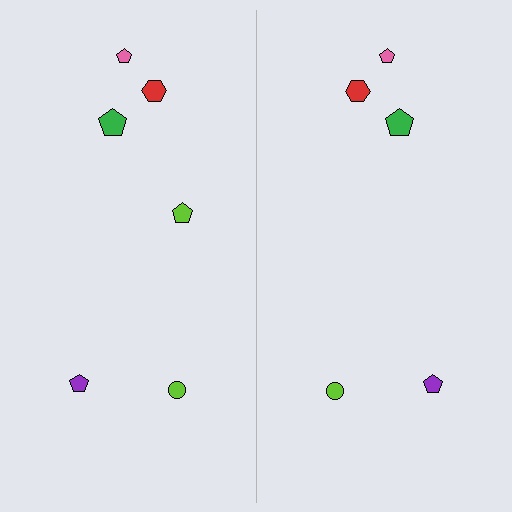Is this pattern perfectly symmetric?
No, the pattern is not perfectly symmetric. A lime pentagon is missing from the right side.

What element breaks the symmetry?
A lime pentagon is missing from the right side.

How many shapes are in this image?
There are 11 shapes in this image.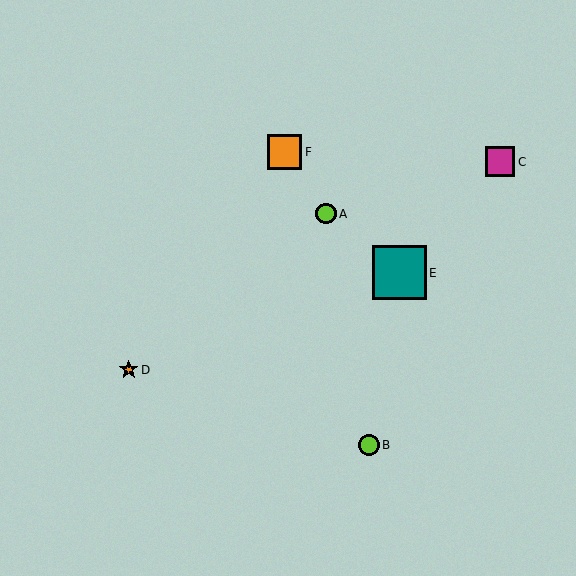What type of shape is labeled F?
Shape F is an orange square.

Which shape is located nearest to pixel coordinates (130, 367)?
The orange star (labeled D) at (129, 370) is nearest to that location.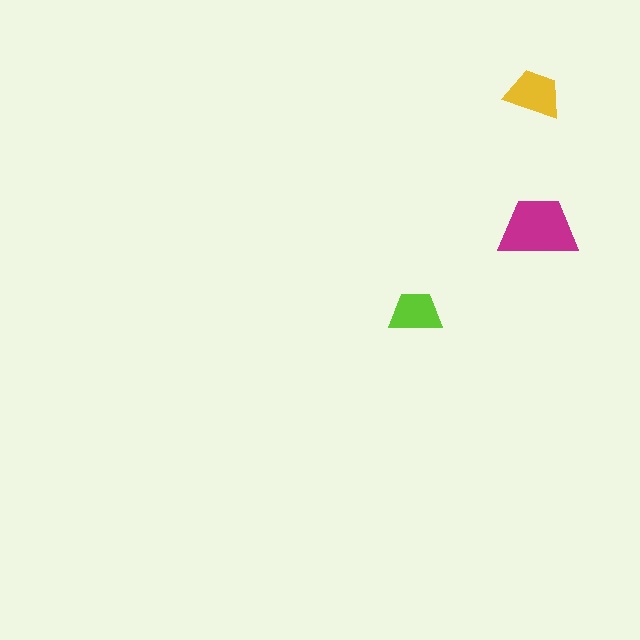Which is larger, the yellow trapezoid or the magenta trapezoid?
The magenta one.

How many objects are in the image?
There are 3 objects in the image.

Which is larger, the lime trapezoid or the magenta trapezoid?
The magenta one.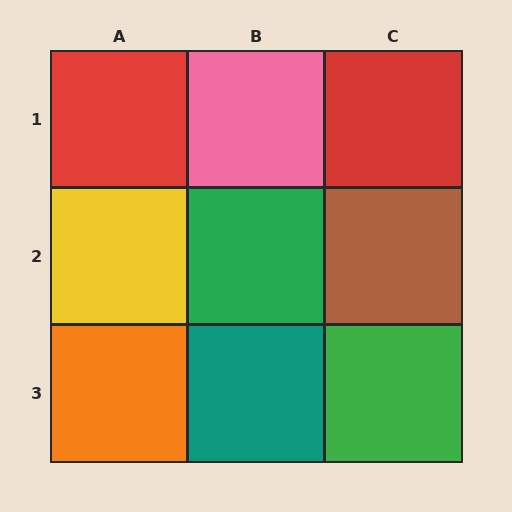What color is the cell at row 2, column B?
Green.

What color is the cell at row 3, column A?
Orange.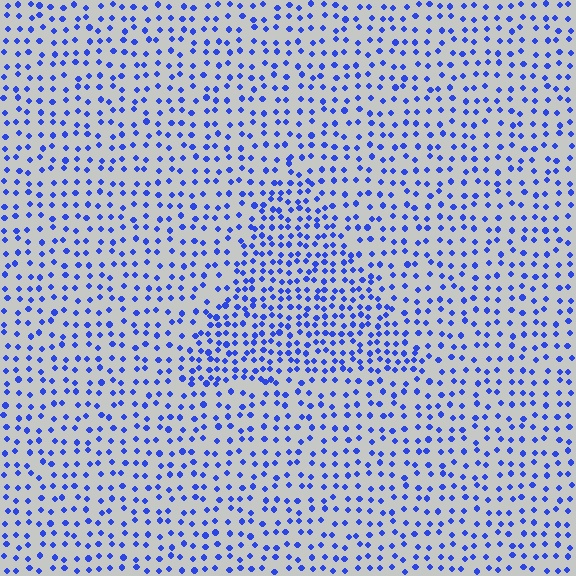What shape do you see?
I see a triangle.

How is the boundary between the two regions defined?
The boundary is defined by a change in element density (approximately 1.7x ratio). All elements are the same color, size, and shape.